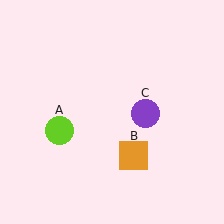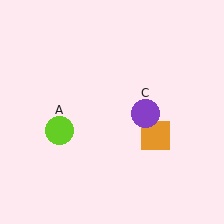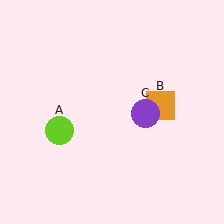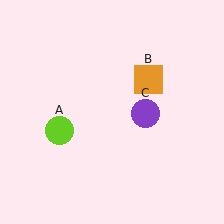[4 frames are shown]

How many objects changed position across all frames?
1 object changed position: orange square (object B).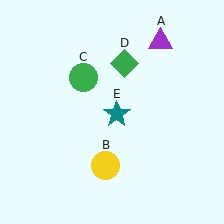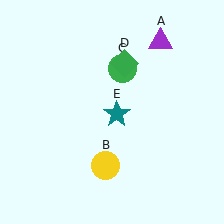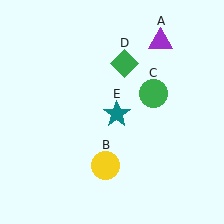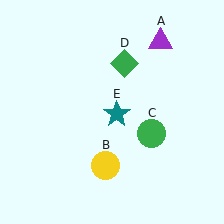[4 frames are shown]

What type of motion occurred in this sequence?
The green circle (object C) rotated clockwise around the center of the scene.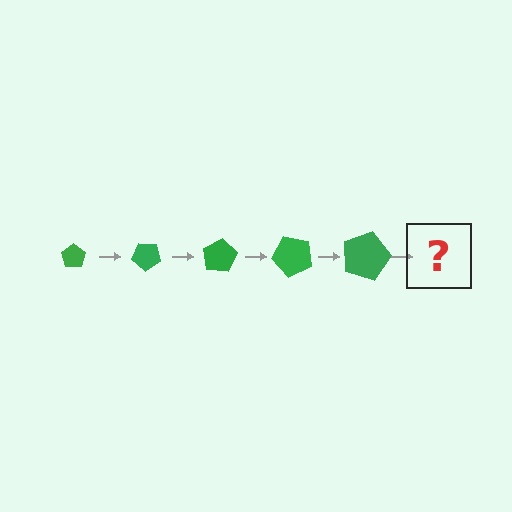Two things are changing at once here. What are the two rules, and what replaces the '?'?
The two rules are that the pentagon grows larger each step and it rotates 40 degrees each step. The '?' should be a pentagon, larger than the previous one and rotated 200 degrees from the start.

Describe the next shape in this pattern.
It should be a pentagon, larger than the previous one and rotated 200 degrees from the start.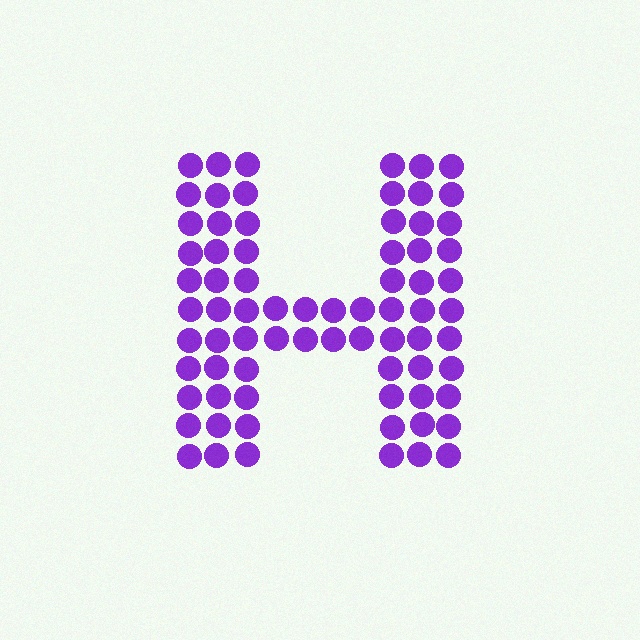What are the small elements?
The small elements are circles.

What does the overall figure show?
The overall figure shows the letter H.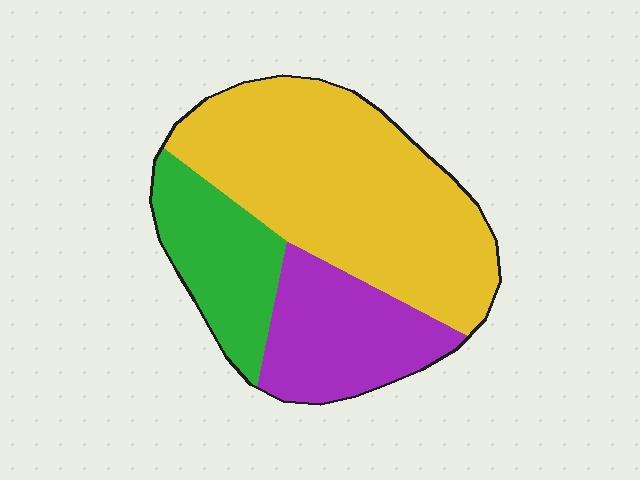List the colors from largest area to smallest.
From largest to smallest: yellow, purple, green.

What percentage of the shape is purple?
Purple covers around 25% of the shape.